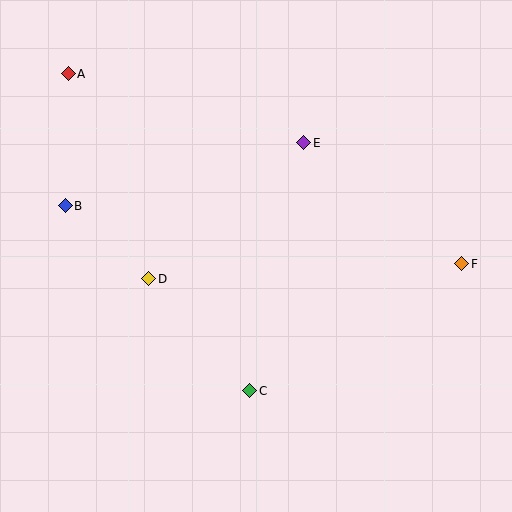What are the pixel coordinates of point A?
Point A is at (68, 74).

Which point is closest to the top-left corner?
Point A is closest to the top-left corner.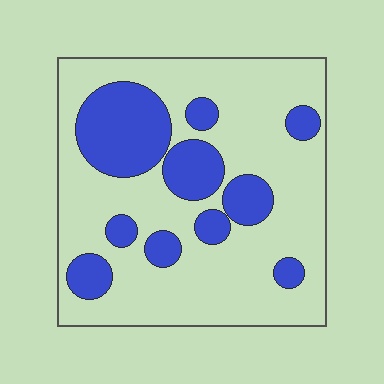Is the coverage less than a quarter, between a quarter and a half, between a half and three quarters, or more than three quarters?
Between a quarter and a half.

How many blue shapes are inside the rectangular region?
10.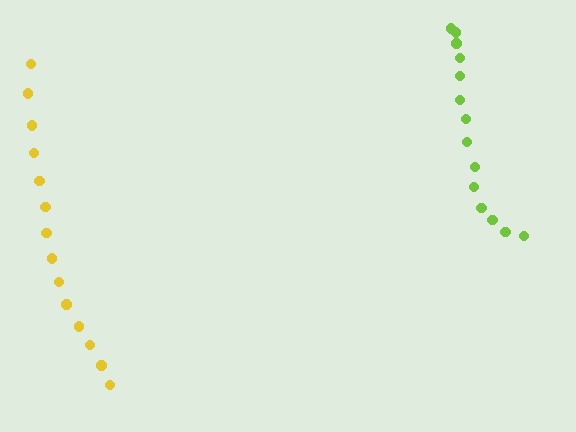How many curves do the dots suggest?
There are 2 distinct paths.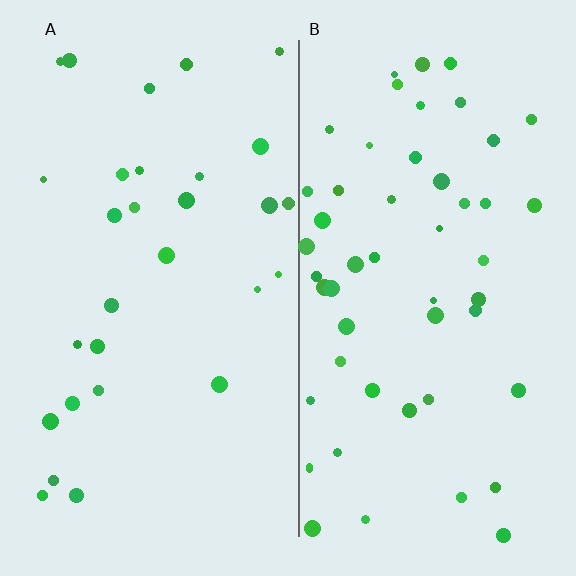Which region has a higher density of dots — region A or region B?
B (the right).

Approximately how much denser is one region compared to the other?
Approximately 1.8× — region B over region A.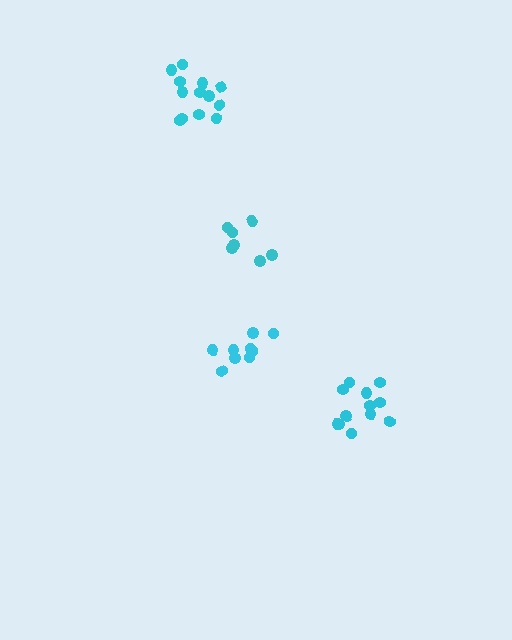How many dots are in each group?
Group 1: 12 dots, Group 2: 13 dots, Group 3: 9 dots, Group 4: 7 dots (41 total).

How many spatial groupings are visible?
There are 4 spatial groupings.